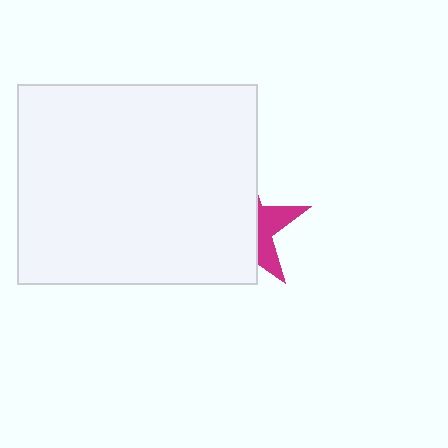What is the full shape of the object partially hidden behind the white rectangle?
The partially hidden object is a magenta star.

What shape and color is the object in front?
The object in front is a white rectangle.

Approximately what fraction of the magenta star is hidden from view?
Roughly 68% of the magenta star is hidden behind the white rectangle.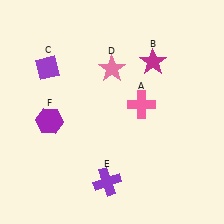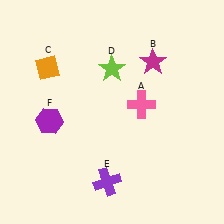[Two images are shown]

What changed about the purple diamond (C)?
In Image 1, C is purple. In Image 2, it changed to orange.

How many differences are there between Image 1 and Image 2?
There are 2 differences between the two images.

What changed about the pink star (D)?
In Image 1, D is pink. In Image 2, it changed to lime.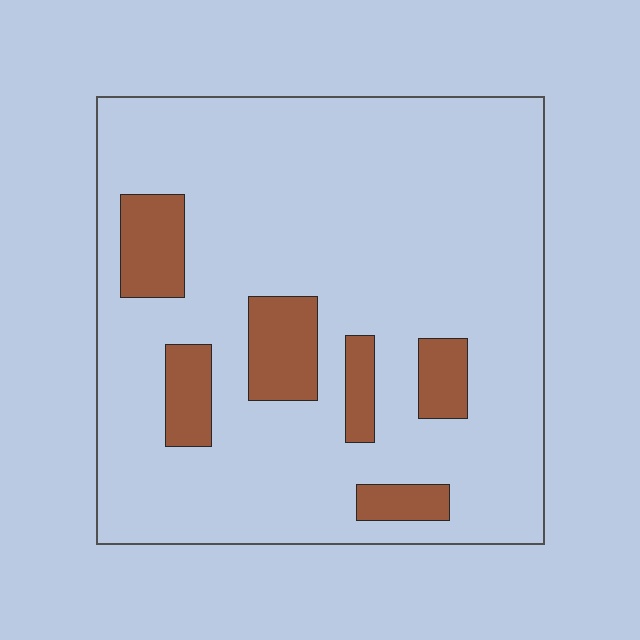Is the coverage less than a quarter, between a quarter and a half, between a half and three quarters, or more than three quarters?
Less than a quarter.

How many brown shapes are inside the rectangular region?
6.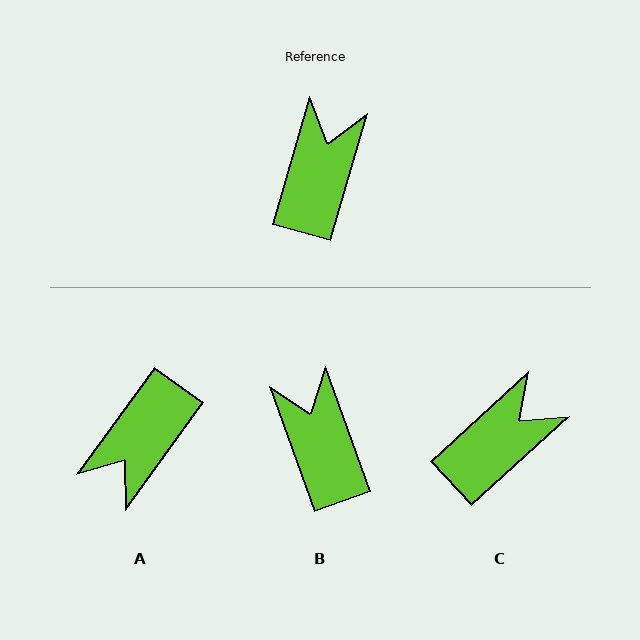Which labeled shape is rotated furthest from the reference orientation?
A, about 160 degrees away.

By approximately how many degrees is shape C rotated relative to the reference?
Approximately 32 degrees clockwise.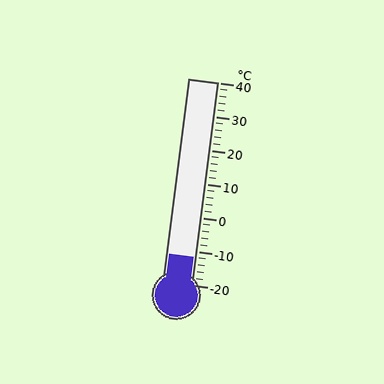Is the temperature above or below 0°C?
The temperature is below 0°C.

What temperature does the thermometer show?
The thermometer shows approximately -12°C.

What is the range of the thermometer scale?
The thermometer scale ranges from -20°C to 40°C.